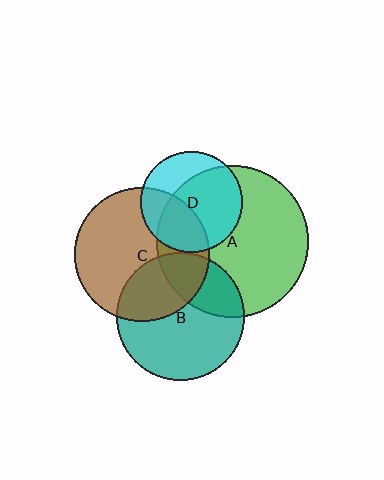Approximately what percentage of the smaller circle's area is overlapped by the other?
Approximately 25%.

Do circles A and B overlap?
Yes.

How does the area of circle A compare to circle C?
Approximately 1.3 times.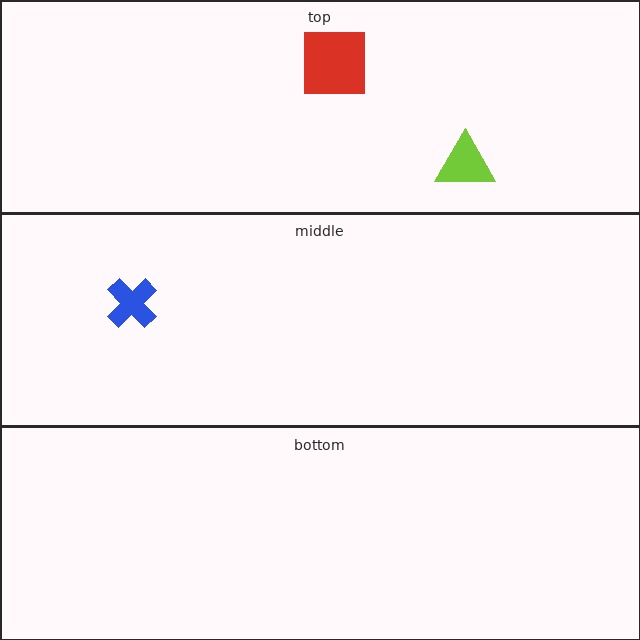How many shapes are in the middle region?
1.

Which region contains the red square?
The top region.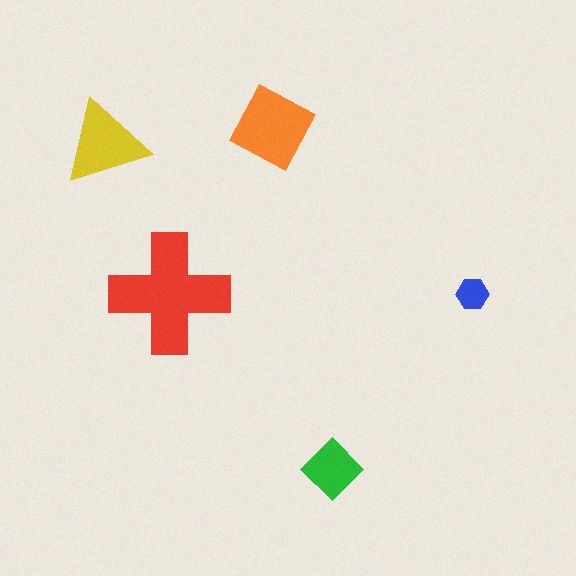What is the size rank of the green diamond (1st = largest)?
4th.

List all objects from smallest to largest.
The blue hexagon, the green diamond, the yellow triangle, the orange square, the red cross.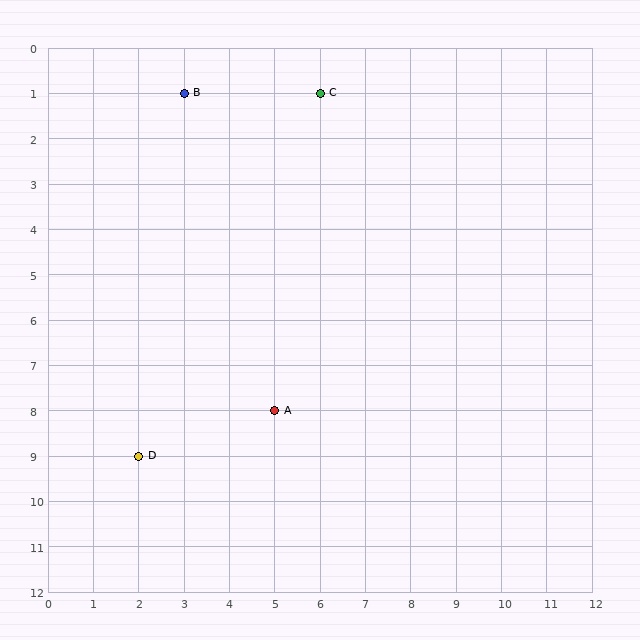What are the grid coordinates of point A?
Point A is at grid coordinates (5, 8).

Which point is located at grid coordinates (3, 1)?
Point B is at (3, 1).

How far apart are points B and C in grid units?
Points B and C are 3 columns apart.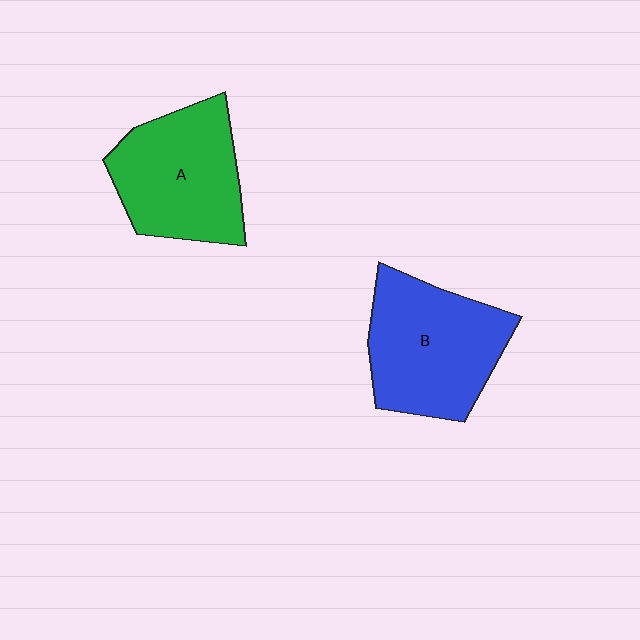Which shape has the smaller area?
Shape A (green).